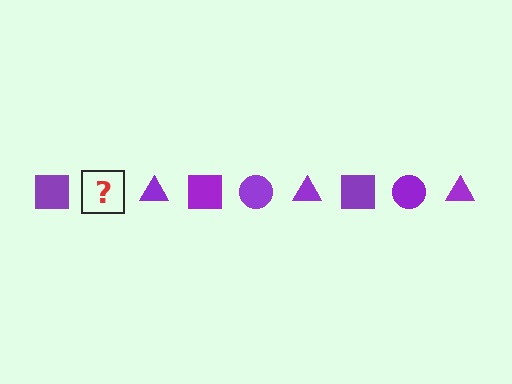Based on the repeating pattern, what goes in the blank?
The blank should be a purple circle.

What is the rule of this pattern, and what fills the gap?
The rule is that the pattern cycles through square, circle, triangle shapes in purple. The gap should be filled with a purple circle.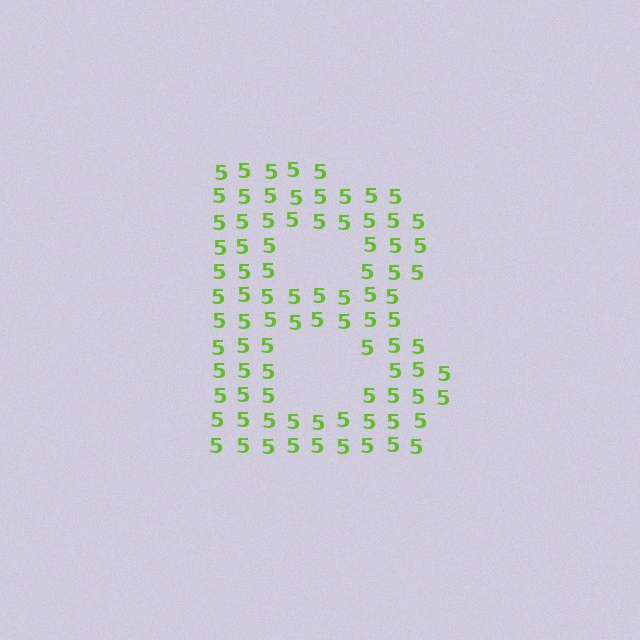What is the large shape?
The large shape is the letter B.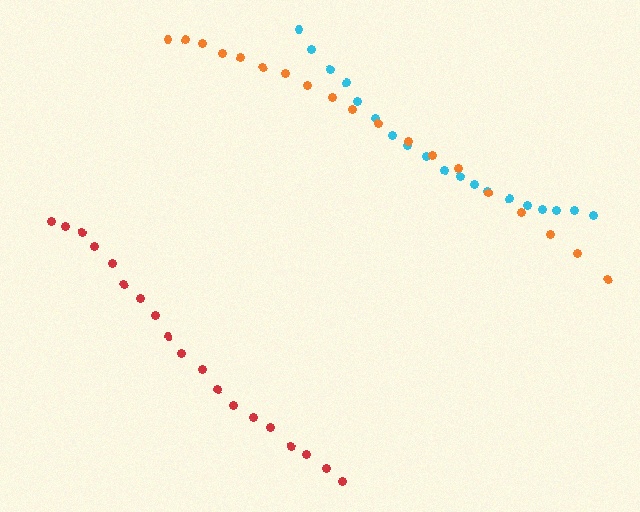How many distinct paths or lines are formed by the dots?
There are 3 distinct paths.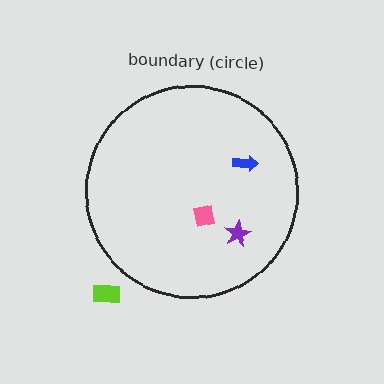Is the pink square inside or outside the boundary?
Inside.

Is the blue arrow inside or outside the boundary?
Inside.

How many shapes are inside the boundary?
3 inside, 1 outside.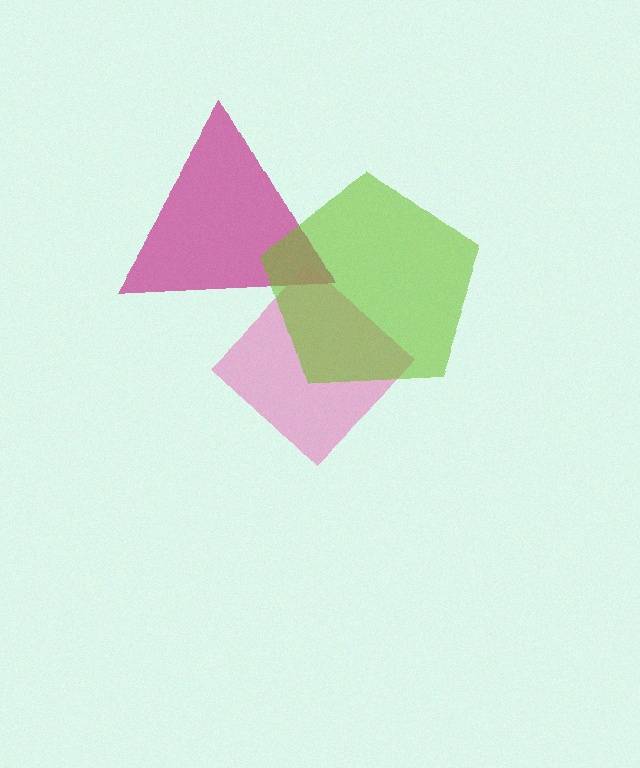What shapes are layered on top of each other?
The layered shapes are: a magenta triangle, a pink diamond, a lime pentagon.